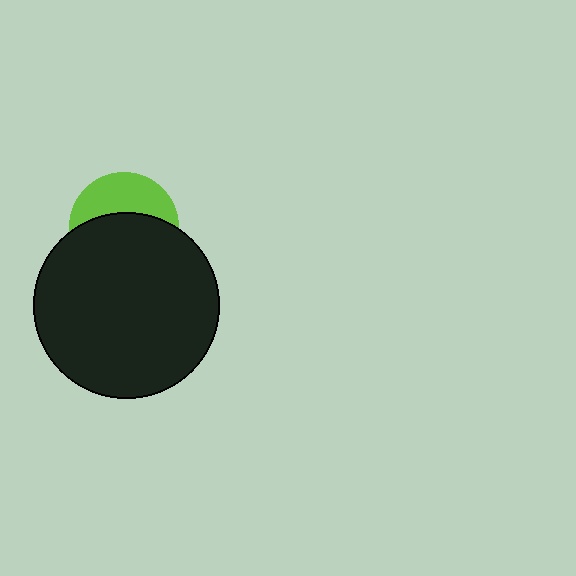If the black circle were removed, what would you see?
You would see the complete lime circle.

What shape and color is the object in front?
The object in front is a black circle.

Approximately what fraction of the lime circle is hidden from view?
Roughly 61% of the lime circle is hidden behind the black circle.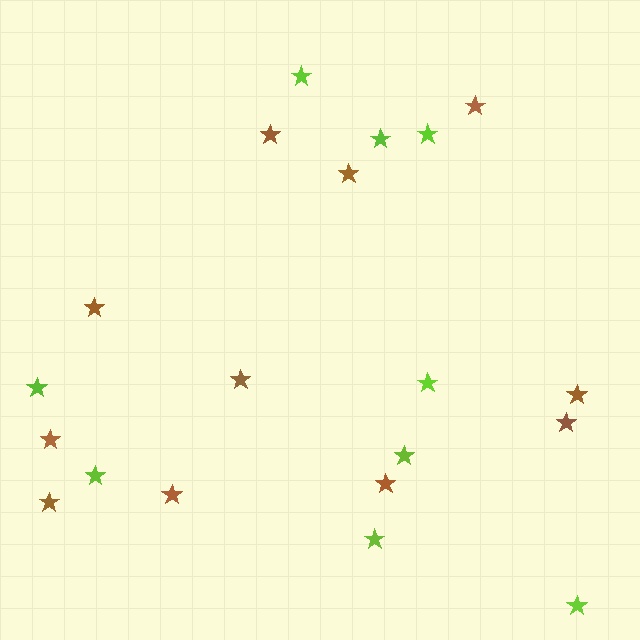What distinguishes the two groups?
There are 2 groups: one group of lime stars (9) and one group of brown stars (11).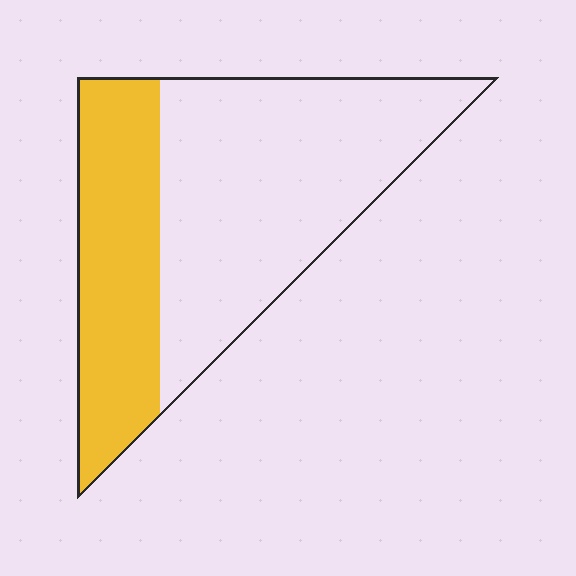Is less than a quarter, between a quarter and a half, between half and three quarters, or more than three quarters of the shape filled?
Between a quarter and a half.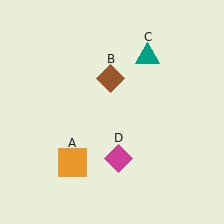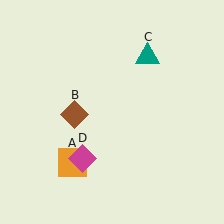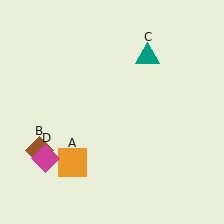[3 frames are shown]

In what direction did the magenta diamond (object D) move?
The magenta diamond (object D) moved left.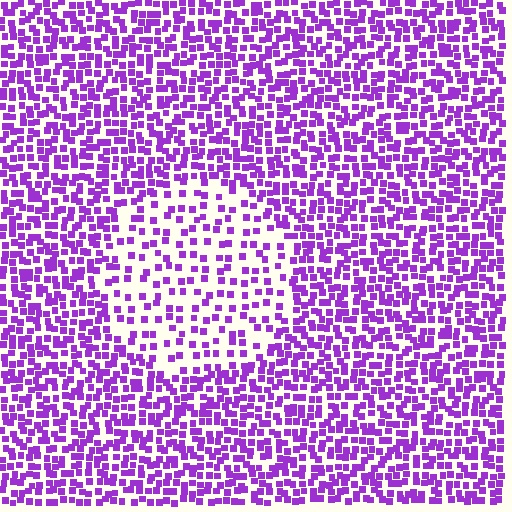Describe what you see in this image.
The image contains small purple elements arranged at two different densities. A circle-shaped region is visible where the elements are less densely packed than the surrounding area.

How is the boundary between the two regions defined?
The boundary is defined by a change in element density (approximately 2.1x ratio). All elements are the same color, size, and shape.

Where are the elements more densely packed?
The elements are more densely packed outside the circle boundary.